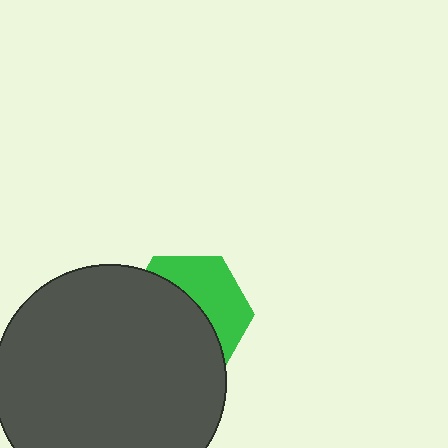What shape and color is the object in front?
The object in front is a dark gray circle.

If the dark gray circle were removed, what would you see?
You would see the complete green hexagon.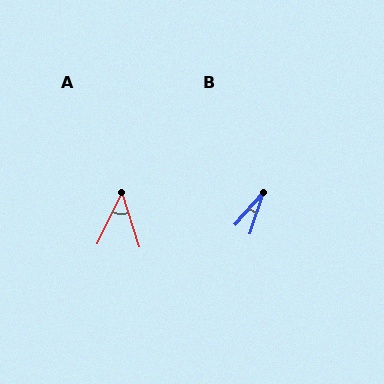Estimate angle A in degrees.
Approximately 43 degrees.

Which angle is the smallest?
B, at approximately 23 degrees.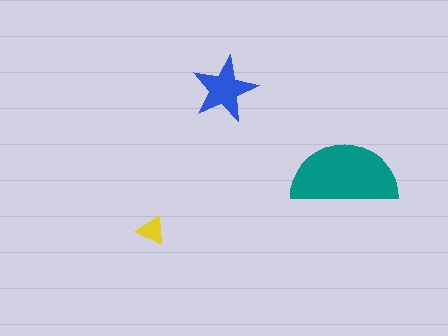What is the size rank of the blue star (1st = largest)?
2nd.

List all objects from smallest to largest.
The yellow triangle, the blue star, the teal semicircle.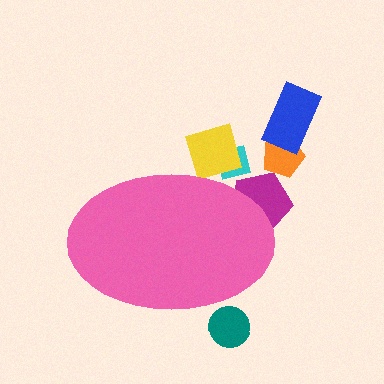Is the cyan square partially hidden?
Yes, the cyan square is partially hidden behind the pink ellipse.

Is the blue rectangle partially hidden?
No, the blue rectangle is fully visible.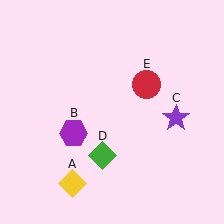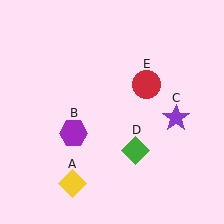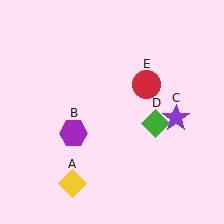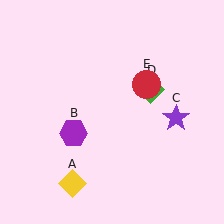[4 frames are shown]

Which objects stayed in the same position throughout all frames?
Yellow diamond (object A) and purple hexagon (object B) and purple star (object C) and red circle (object E) remained stationary.